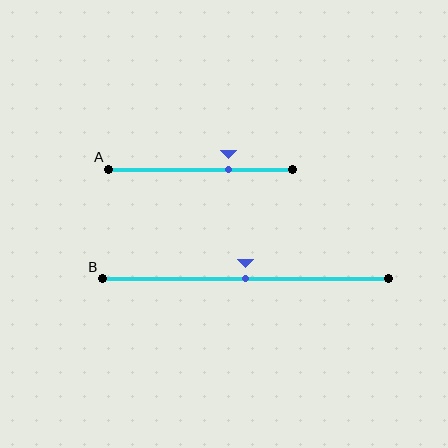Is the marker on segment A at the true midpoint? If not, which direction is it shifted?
No, the marker on segment A is shifted to the right by about 15% of the segment length.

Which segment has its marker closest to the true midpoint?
Segment B has its marker closest to the true midpoint.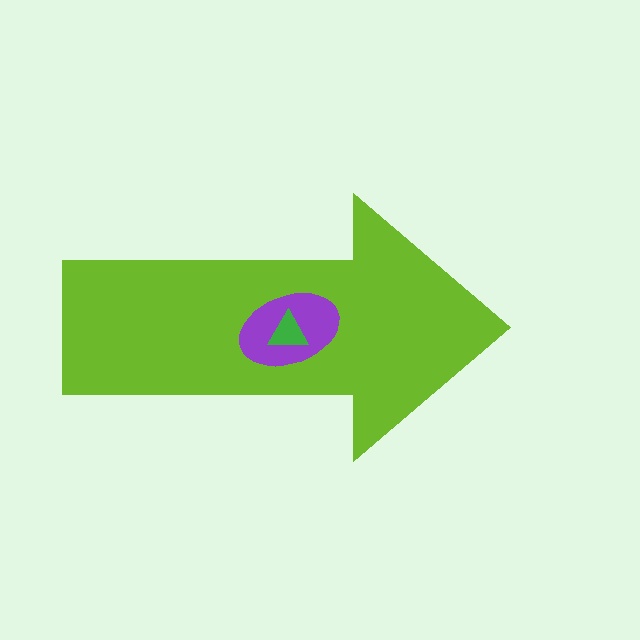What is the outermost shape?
The lime arrow.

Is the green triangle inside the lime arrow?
Yes.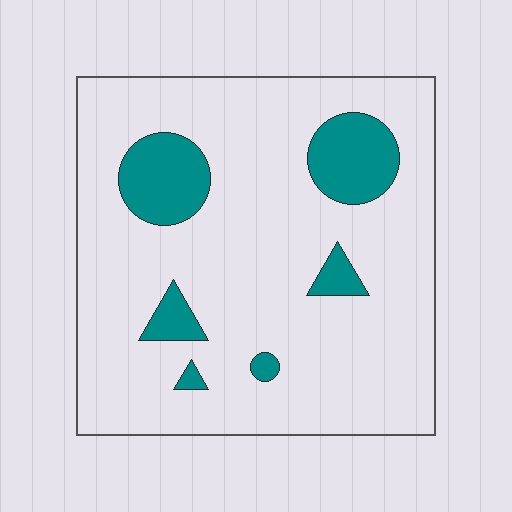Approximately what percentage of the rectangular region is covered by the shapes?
Approximately 15%.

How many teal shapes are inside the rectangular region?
6.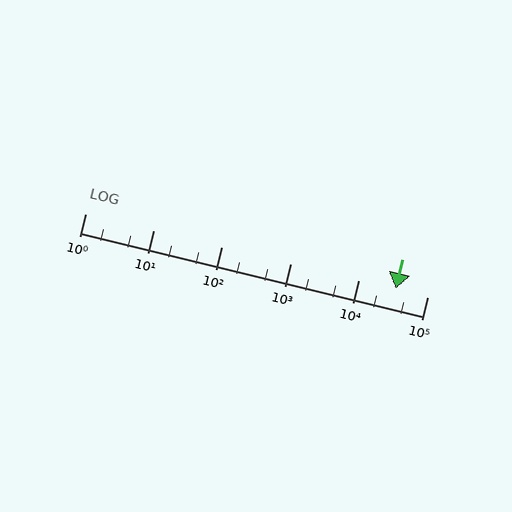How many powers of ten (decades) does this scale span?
The scale spans 5 decades, from 1 to 100000.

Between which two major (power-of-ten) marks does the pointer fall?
The pointer is between 10000 and 100000.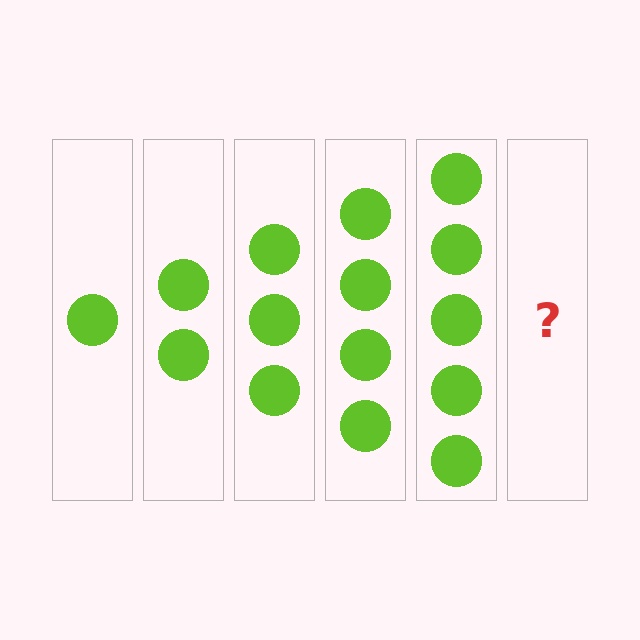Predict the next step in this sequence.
The next step is 6 circles.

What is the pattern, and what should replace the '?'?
The pattern is that each step adds one more circle. The '?' should be 6 circles.